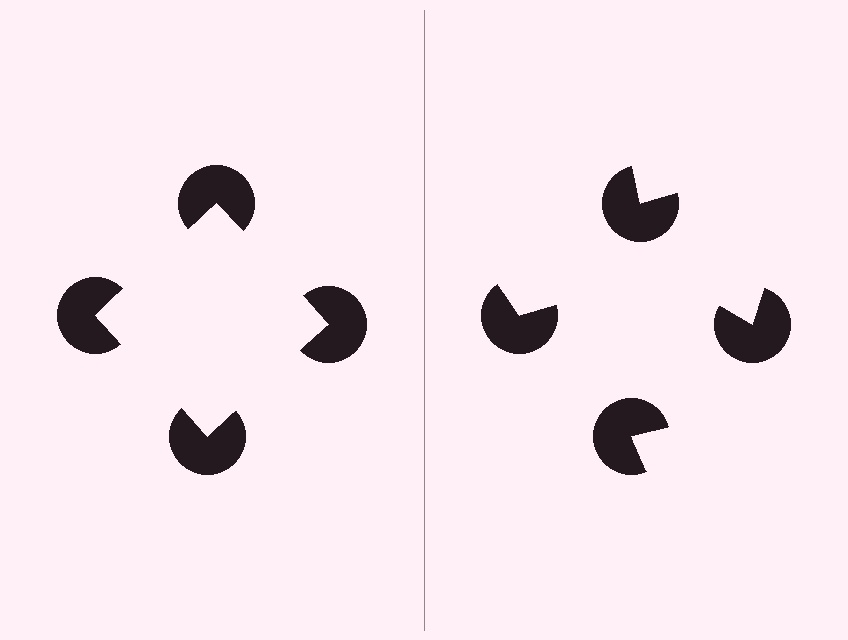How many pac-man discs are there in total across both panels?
8 — 4 on each side.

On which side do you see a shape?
An illusory square appears on the left side. On the right side the wedge cuts are rotated, so no coherent shape forms.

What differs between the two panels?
The pac-man discs are positioned identically on both sides; only the wedge orientations differ. On the left they align to a square; on the right they are misaligned.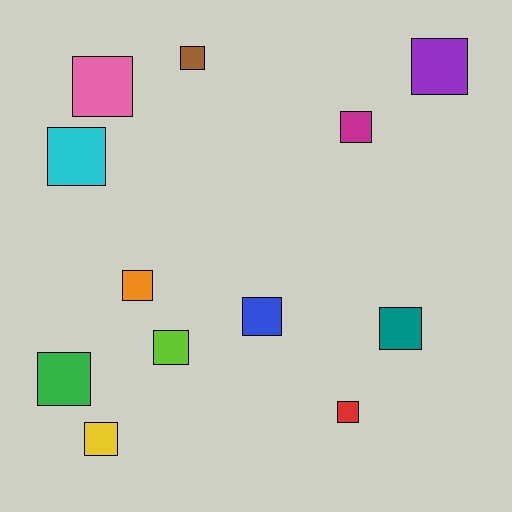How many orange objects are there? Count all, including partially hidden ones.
There is 1 orange object.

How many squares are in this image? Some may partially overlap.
There are 12 squares.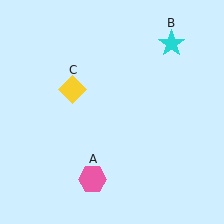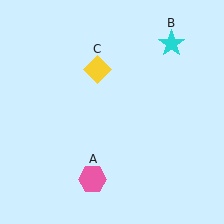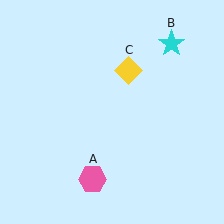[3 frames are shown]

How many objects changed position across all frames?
1 object changed position: yellow diamond (object C).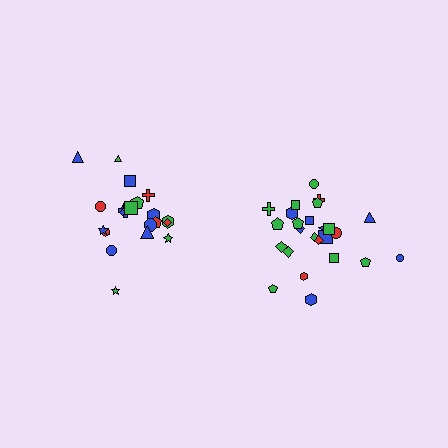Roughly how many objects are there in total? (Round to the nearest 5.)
Roughly 45 objects in total.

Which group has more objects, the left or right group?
The right group.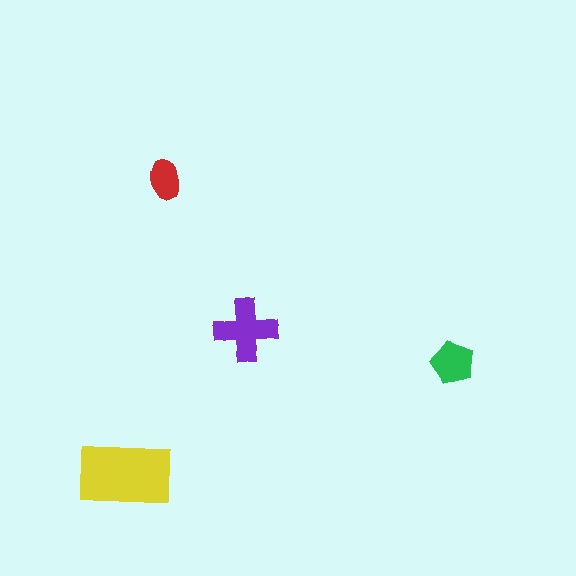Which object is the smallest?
The red ellipse.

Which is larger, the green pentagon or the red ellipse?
The green pentagon.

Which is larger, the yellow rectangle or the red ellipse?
The yellow rectangle.